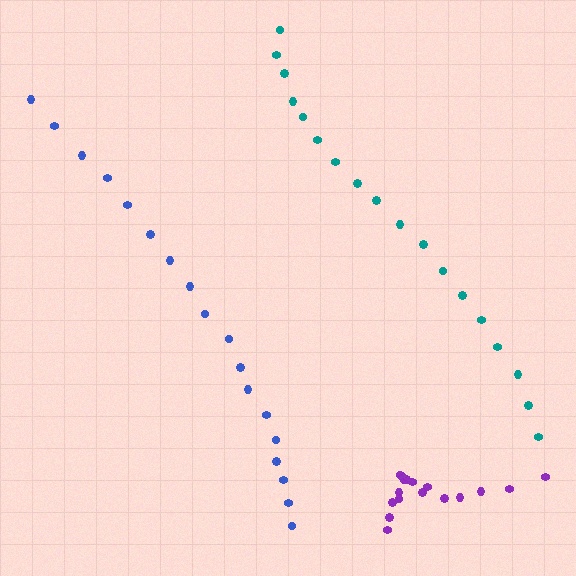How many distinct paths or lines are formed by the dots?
There are 3 distinct paths.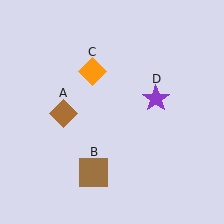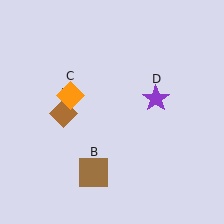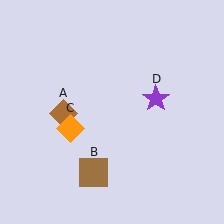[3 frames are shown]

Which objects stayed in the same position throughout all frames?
Brown diamond (object A) and brown square (object B) and purple star (object D) remained stationary.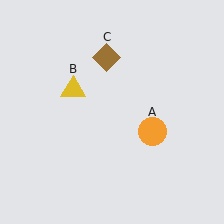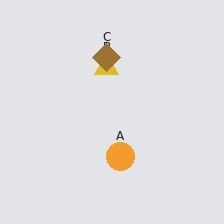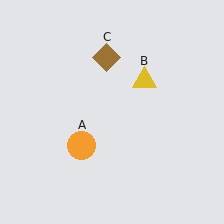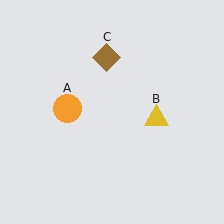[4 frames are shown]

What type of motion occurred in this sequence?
The orange circle (object A), yellow triangle (object B) rotated clockwise around the center of the scene.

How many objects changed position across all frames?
2 objects changed position: orange circle (object A), yellow triangle (object B).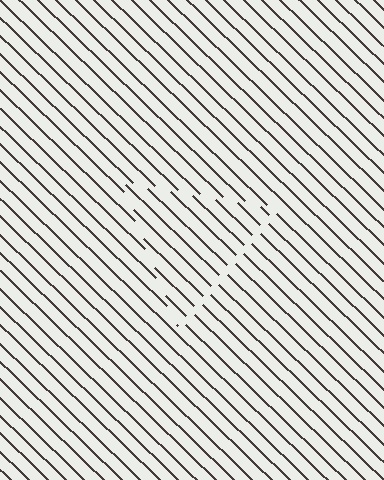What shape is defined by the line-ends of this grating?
An illusory triangle. The interior of the shape contains the same grating, shifted by half a period — the contour is defined by the phase discontinuity where line-ends from the inner and outer gratings abut.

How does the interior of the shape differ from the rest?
The interior of the shape contains the same grating, shifted by half a period — the contour is defined by the phase discontinuity where line-ends from the inner and outer gratings abut.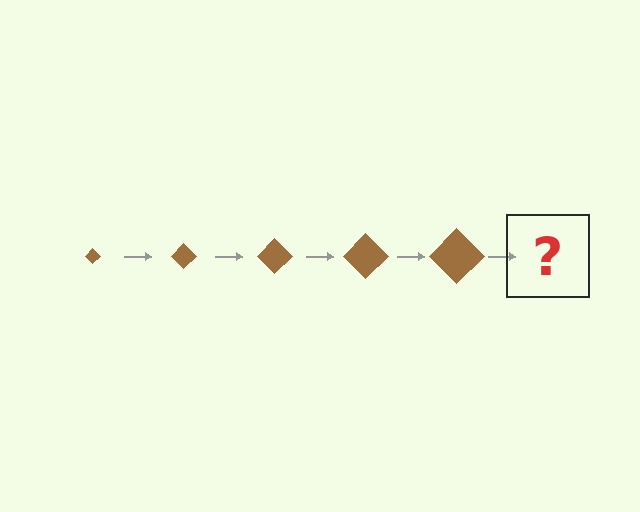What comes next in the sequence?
The next element should be a brown diamond, larger than the previous one.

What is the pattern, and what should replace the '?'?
The pattern is that the diamond gets progressively larger each step. The '?' should be a brown diamond, larger than the previous one.